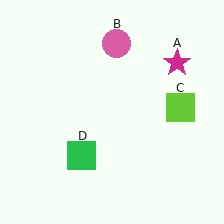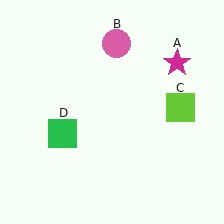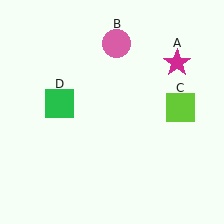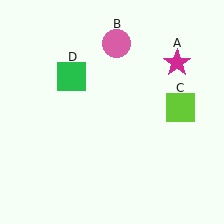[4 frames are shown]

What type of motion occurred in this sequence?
The green square (object D) rotated clockwise around the center of the scene.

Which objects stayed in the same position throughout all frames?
Magenta star (object A) and pink circle (object B) and lime square (object C) remained stationary.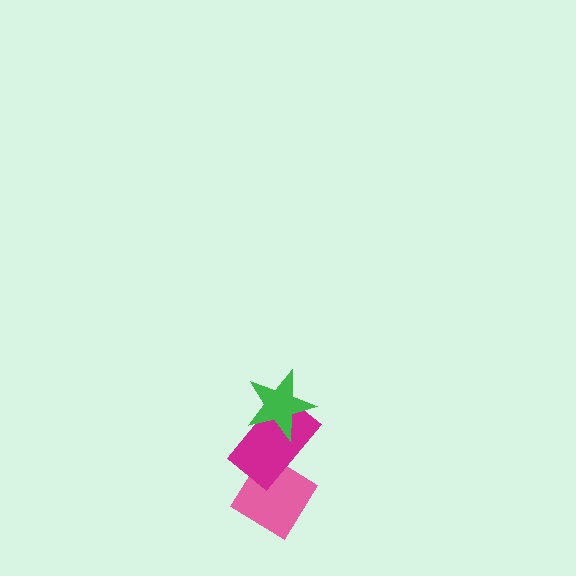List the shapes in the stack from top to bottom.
From top to bottom: the green star, the magenta rectangle, the pink diamond.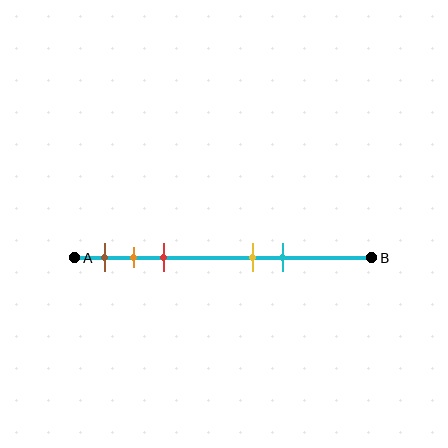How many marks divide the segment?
There are 5 marks dividing the segment.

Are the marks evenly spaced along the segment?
No, the marks are not evenly spaced.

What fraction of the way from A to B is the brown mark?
The brown mark is approximately 10% (0.1) of the way from A to B.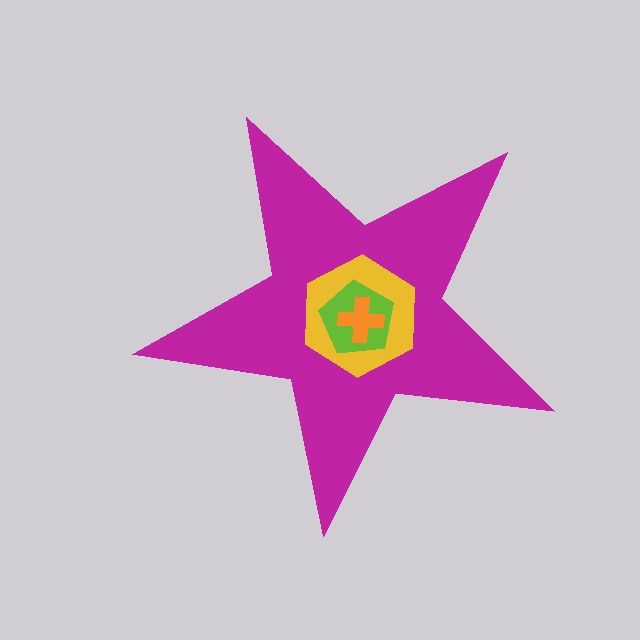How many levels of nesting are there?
4.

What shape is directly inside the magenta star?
The yellow hexagon.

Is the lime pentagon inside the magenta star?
Yes.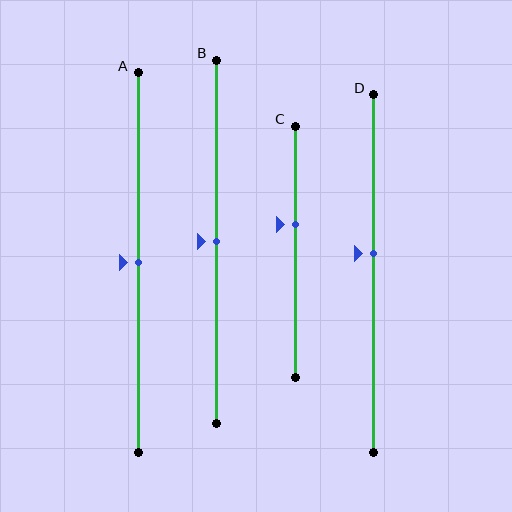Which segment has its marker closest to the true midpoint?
Segment A has its marker closest to the true midpoint.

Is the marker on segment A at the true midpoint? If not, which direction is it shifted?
Yes, the marker on segment A is at the true midpoint.